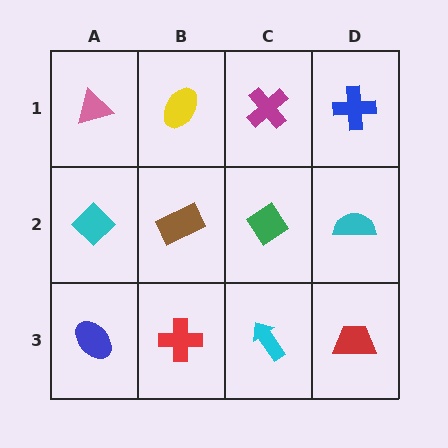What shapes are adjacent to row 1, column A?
A cyan diamond (row 2, column A), a yellow ellipse (row 1, column B).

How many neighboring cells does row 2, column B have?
4.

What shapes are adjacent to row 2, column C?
A magenta cross (row 1, column C), a cyan arrow (row 3, column C), a brown rectangle (row 2, column B), a cyan semicircle (row 2, column D).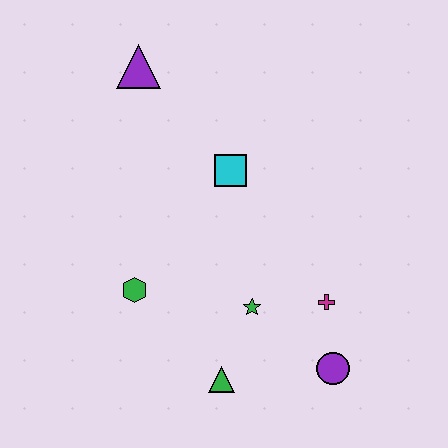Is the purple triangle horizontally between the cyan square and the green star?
No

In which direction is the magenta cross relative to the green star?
The magenta cross is to the right of the green star.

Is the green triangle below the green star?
Yes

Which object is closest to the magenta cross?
The purple circle is closest to the magenta cross.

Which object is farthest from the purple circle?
The purple triangle is farthest from the purple circle.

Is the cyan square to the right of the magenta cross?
No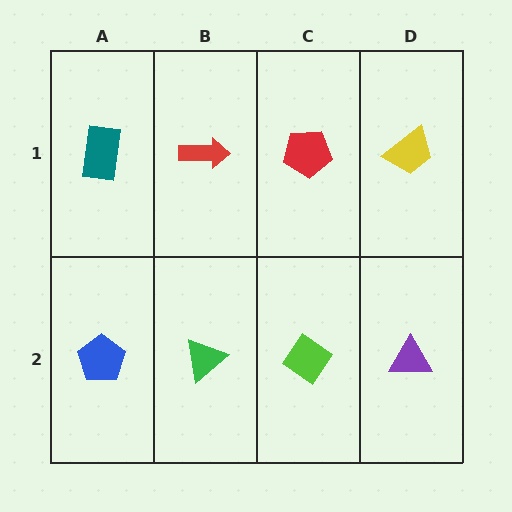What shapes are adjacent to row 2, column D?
A yellow trapezoid (row 1, column D), a lime diamond (row 2, column C).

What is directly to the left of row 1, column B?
A teal rectangle.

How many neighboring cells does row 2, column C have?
3.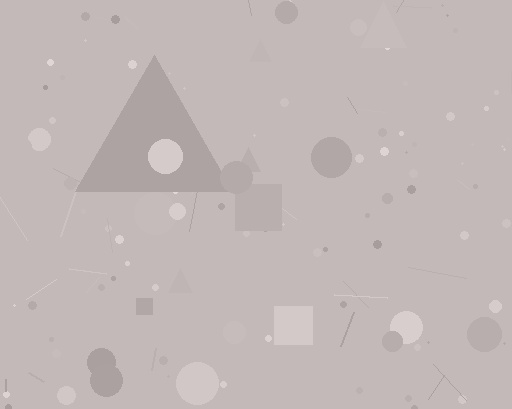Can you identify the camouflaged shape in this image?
The camouflaged shape is a triangle.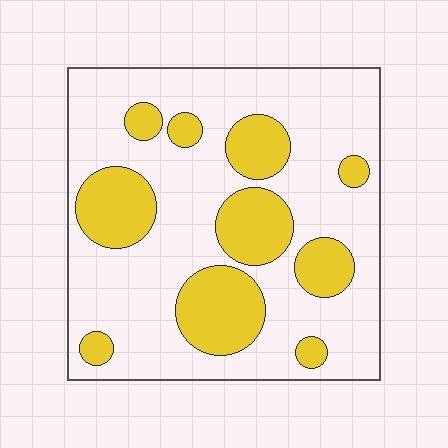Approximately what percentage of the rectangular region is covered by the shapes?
Approximately 30%.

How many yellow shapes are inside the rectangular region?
10.